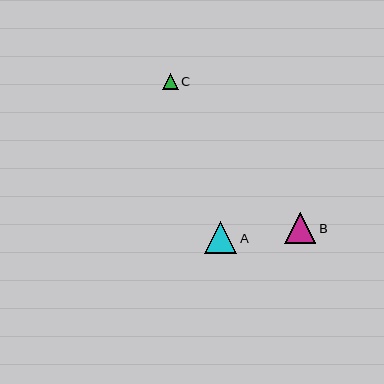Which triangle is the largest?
Triangle A is the largest with a size of approximately 32 pixels.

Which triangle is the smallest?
Triangle C is the smallest with a size of approximately 16 pixels.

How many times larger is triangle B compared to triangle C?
Triangle B is approximately 2.0 times the size of triangle C.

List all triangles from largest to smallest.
From largest to smallest: A, B, C.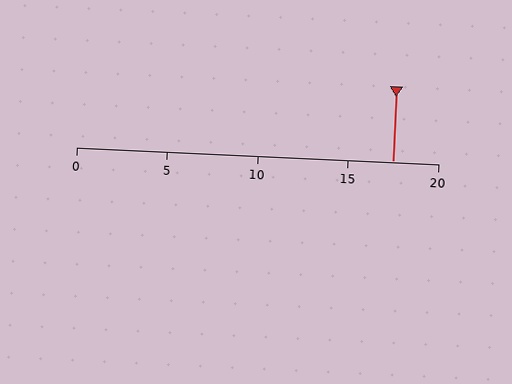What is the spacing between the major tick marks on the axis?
The major ticks are spaced 5 apart.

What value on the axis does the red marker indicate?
The marker indicates approximately 17.5.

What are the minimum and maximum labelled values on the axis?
The axis runs from 0 to 20.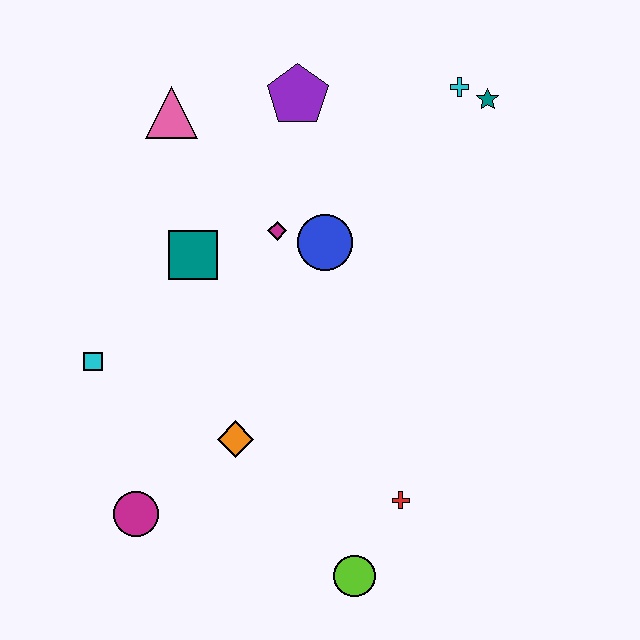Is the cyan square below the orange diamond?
No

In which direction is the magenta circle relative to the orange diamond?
The magenta circle is to the left of the orange diamond.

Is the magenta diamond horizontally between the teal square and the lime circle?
Yes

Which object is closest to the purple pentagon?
The pink triangle is closest to the purple pentagon.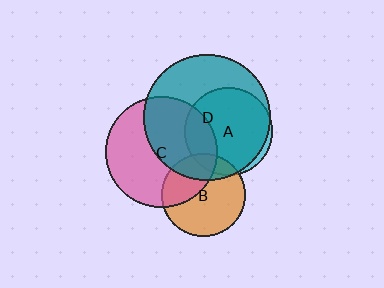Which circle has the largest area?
Circle D (teal).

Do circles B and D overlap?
Yes.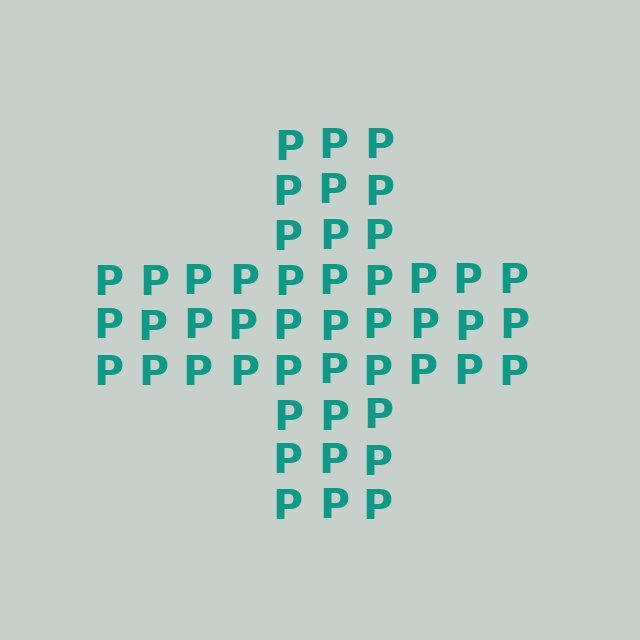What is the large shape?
The large shape is a cross.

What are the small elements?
The small elements are letter P's.